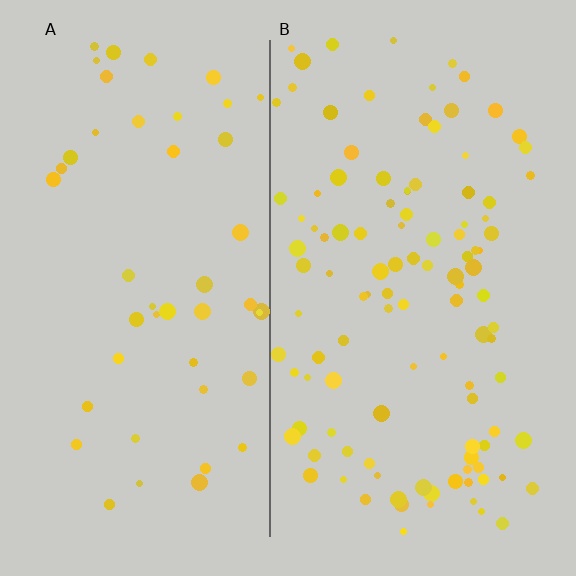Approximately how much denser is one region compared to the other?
Approximately 2.4× — region B over region A.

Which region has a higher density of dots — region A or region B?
B (the right).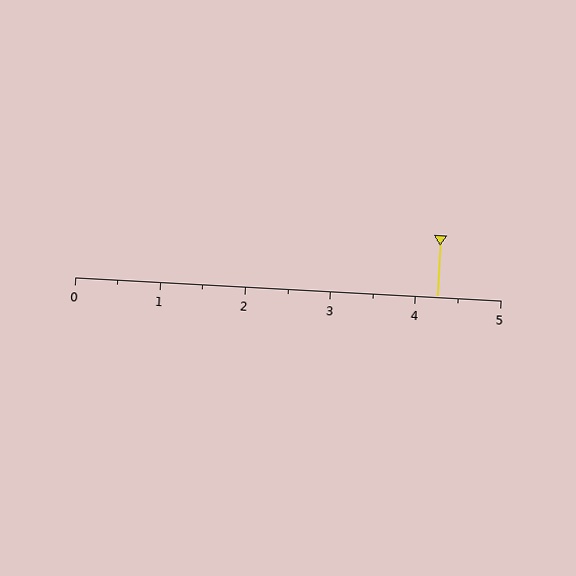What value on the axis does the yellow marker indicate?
The marker indicates approximately 4.2.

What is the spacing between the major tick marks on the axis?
The major ticks are spaced 1 apart.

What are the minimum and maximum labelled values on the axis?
The axis runs from 0 to 5.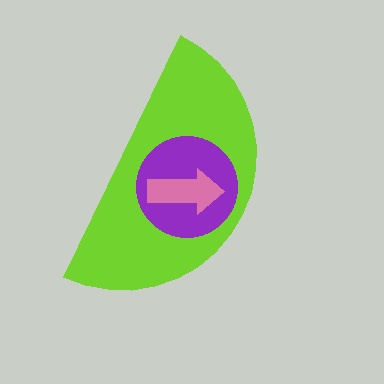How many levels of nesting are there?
3.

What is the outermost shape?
The lime semicircle.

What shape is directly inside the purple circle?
The pink arrow.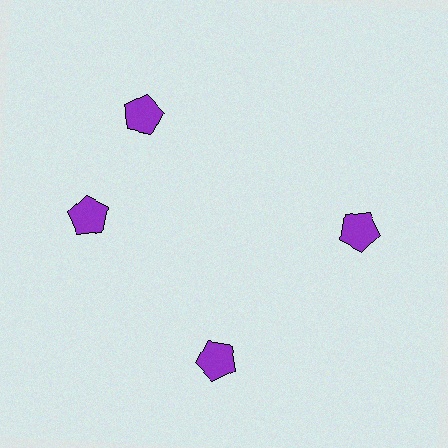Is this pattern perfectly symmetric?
No. The 4 purple pentagons are arranged in a ring, but one element near the 12 o'clock position is rotated out of alignment along the ring, breaking the 4-fold rotational symmetry.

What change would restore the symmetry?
The symmetry would be restored by rotating it back into even spacing with its neighbors so that all 4 pentagons sit at equal angles and equal distance from the center.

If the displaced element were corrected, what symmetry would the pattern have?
It would have 4-fold rotational symmetry — the pattern would map onto itself every 90 degrees.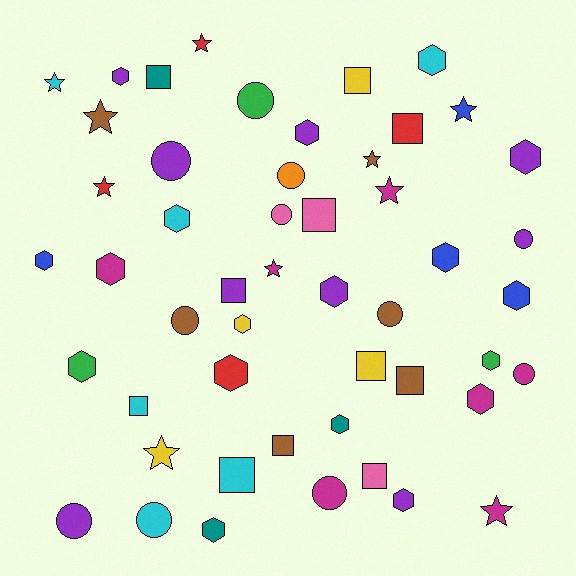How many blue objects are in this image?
There are 4 blue objects.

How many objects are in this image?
There are 50 objects.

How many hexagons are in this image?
There are 18 hexagons.